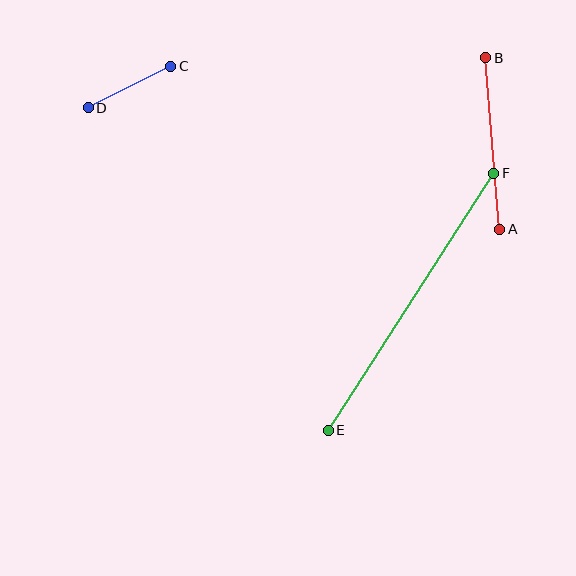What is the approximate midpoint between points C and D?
The midpoint is at approximately (130, 87) pixels.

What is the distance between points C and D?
The distance is approximately 92 pixels.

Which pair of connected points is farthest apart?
Points E and F are farthest apart.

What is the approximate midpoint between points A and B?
The midpoint is at approximately (493, 144) pixels.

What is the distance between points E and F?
The distance is approximately 306 pixels.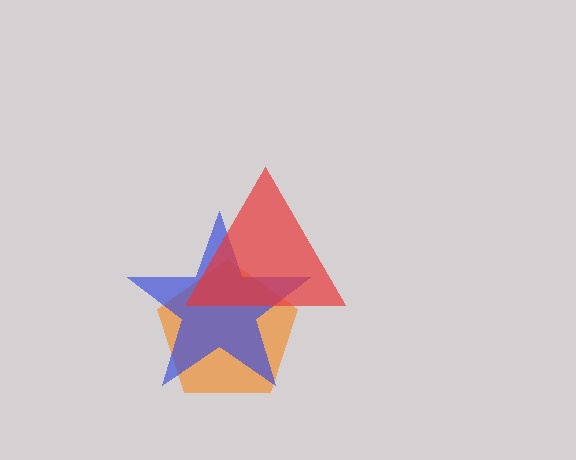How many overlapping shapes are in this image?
There are 3 overlapping shapes in the image.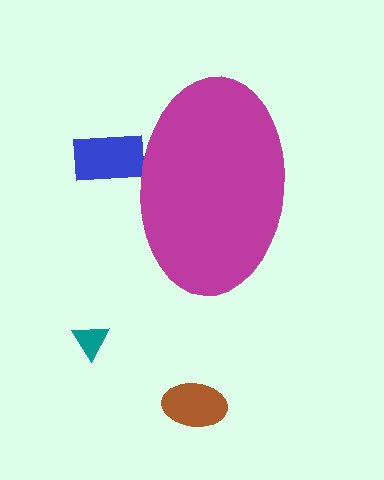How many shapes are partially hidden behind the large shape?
1 shape is partially hidden.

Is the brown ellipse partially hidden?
No, the brown ellipse is fully visible.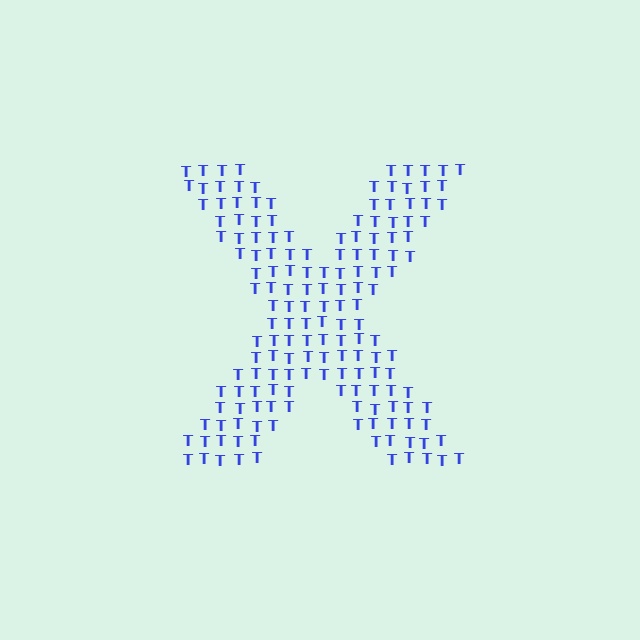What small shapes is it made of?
It is made of small letter T's.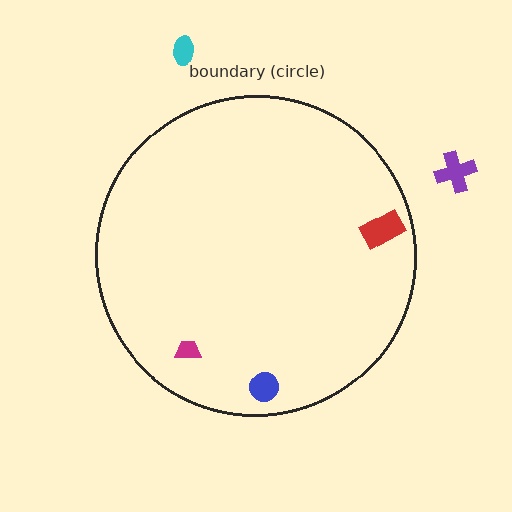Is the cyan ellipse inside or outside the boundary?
Outside.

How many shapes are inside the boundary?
3 inside, 2 outside.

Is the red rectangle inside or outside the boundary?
Inside.